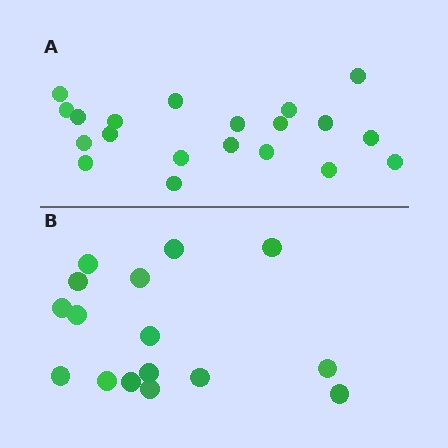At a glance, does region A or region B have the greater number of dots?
Region A (the top region) has more dots.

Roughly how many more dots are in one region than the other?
Region A has about 4 more dots than region B.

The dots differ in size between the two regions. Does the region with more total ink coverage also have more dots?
No. Region B has more total ink coverage because its dots are larger, but region A actually contains more individual dots. Total area can be misleading — the number of items is what matters here.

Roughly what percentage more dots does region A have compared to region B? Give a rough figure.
About 25% more.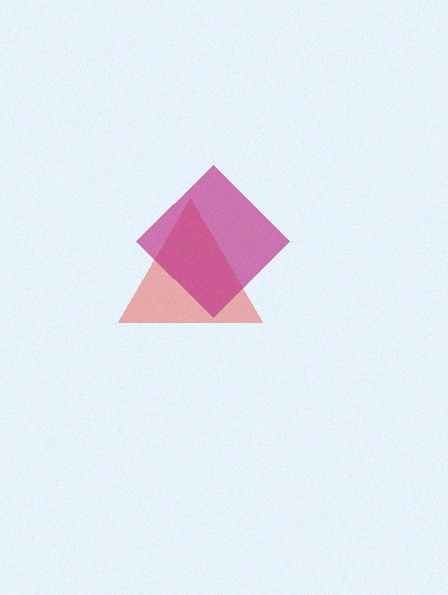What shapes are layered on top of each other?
The layered shapes are: a red triangle, a magenta diamond.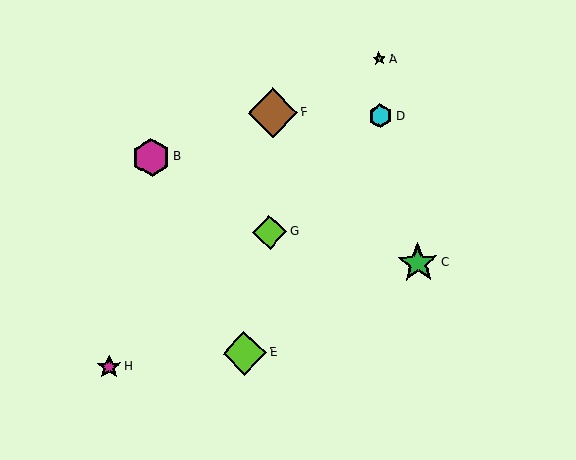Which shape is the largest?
The brown diamond (labeled F) is the largest.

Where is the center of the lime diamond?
The center of the lime diamond is at (270, 232).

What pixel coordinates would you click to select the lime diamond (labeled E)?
Click at (245, 353) to select the lime diamond E.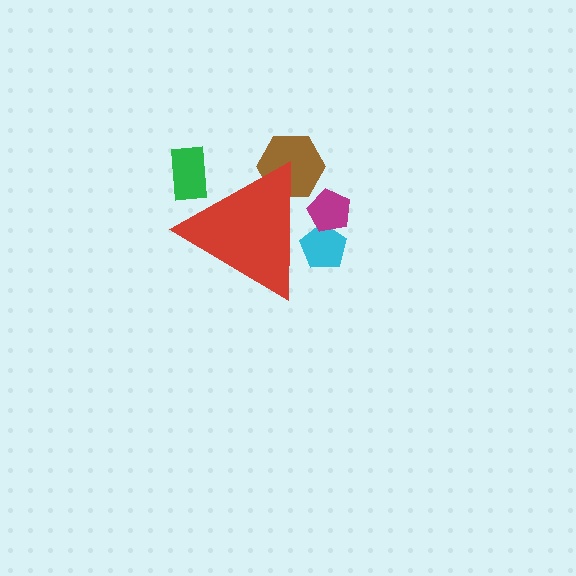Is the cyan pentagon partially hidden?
Yes, the cyan pentagon is partially hidden behind the red triangle.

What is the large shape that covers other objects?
A red triangle.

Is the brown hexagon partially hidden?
Yes, the brown hexagon is partially hidden behind the red triangle.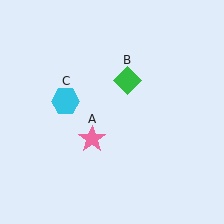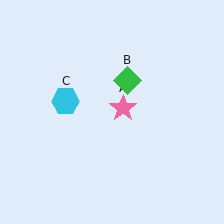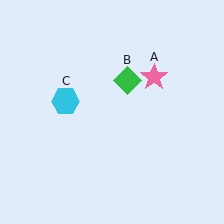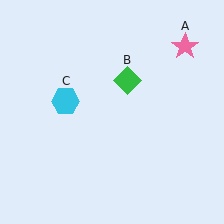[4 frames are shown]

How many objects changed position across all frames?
1 object changed position: pink star (object A).